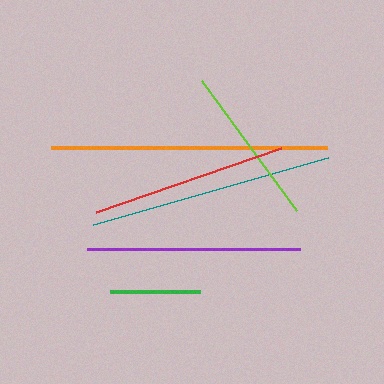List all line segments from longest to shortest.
From longest to shortest: orange, teal, purple, red, lime, green.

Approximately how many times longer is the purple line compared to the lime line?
The purple line is approximately 1.3 times the length of the lime line.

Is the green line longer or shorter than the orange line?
The orange line is longer than the green line.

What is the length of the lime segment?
The lime segment is approximately 161 pixels long.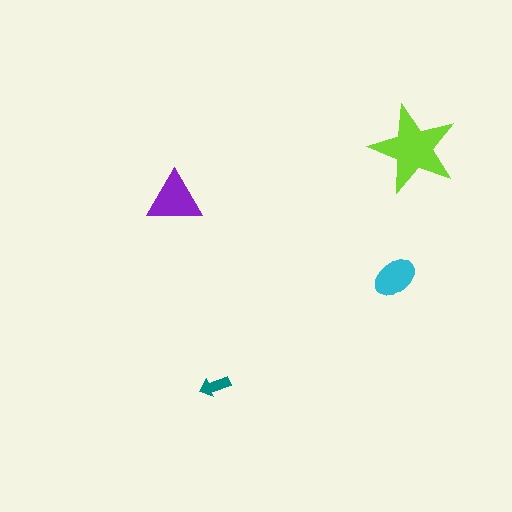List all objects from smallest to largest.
The teal arrow, the cyan ellipse, the purple triangle, the lime star.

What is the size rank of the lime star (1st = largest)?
1st.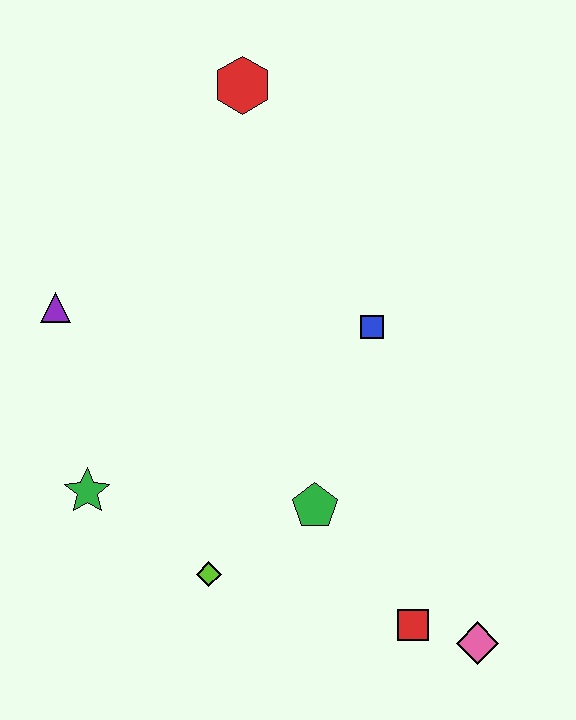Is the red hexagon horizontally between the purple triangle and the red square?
Yes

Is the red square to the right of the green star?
Yes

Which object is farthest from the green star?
The red hexagon is farthest from the green star.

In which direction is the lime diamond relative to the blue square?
The lime diamond is below the blue square.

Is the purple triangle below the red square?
No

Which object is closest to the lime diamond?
The green pentagon is closest to the lime diamond.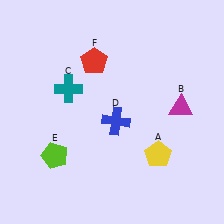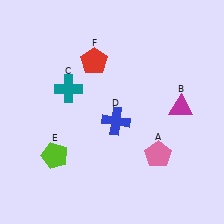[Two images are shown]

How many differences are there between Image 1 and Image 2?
There is 1 difference between the two images.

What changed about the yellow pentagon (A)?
In Image 1, A is yellow. In Image 2, it changed to pink.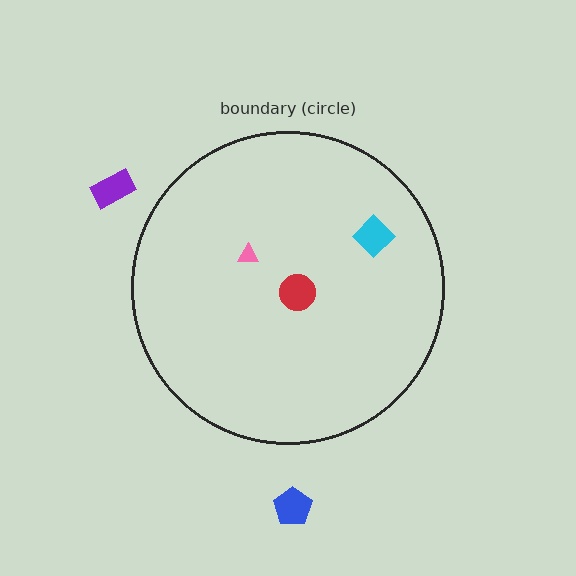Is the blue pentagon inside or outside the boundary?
Outside.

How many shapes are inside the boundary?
3 inside, 2 outside.